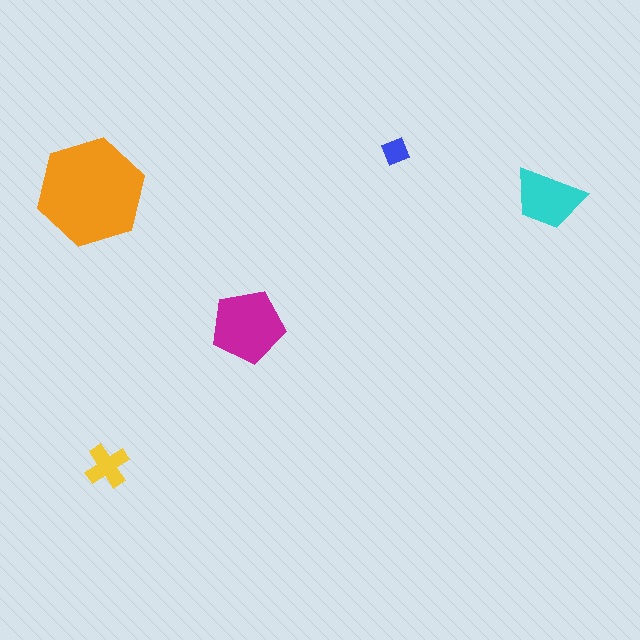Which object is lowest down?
The yellow cross is bottommost.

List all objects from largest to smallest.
The orange hexagon, the magenta pentagon, the cyan trapezoid, the yellow cross, the blue diamond.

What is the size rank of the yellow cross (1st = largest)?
4th.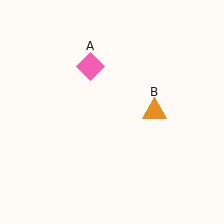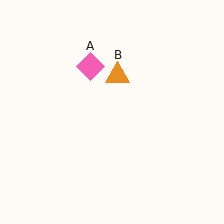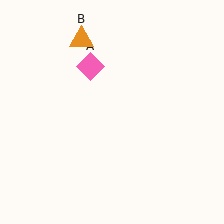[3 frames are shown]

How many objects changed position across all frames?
1 object changed position: orange triangle (object B).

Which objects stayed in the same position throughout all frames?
Pink diamond (object A) remained stationary.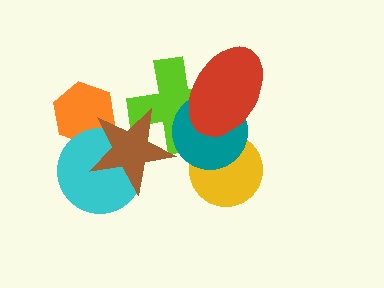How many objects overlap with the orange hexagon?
2 objects overlap with the orange hexagon.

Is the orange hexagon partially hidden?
Yes, it is partially covered by another shape.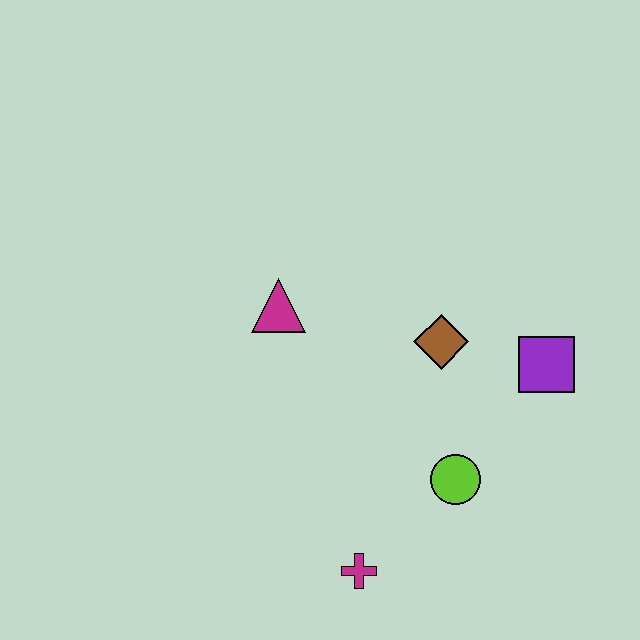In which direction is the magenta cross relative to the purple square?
The magenta cross is below the purple square.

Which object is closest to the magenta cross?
The lime circle is closest to the magenta cross.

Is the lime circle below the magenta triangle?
Yes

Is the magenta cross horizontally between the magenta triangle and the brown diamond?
Yes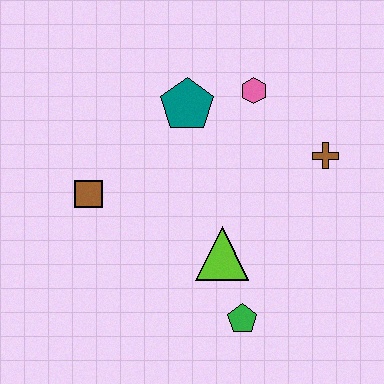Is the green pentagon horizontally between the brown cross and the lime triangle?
Yes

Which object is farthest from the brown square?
The brown cross is farthest from the brown square.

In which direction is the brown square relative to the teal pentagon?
The brown square is to the left of the teal pentagon.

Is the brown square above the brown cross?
No